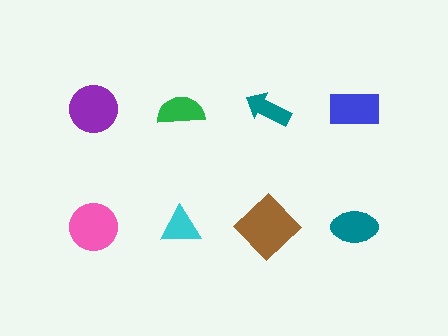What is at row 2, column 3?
A brown diamond.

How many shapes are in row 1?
4 shapes.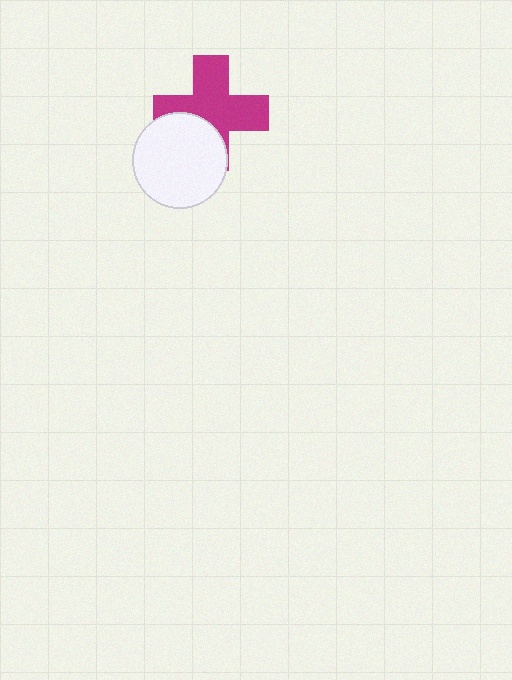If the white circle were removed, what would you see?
You would see the complete magenta cross.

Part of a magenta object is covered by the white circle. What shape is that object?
It is a cross.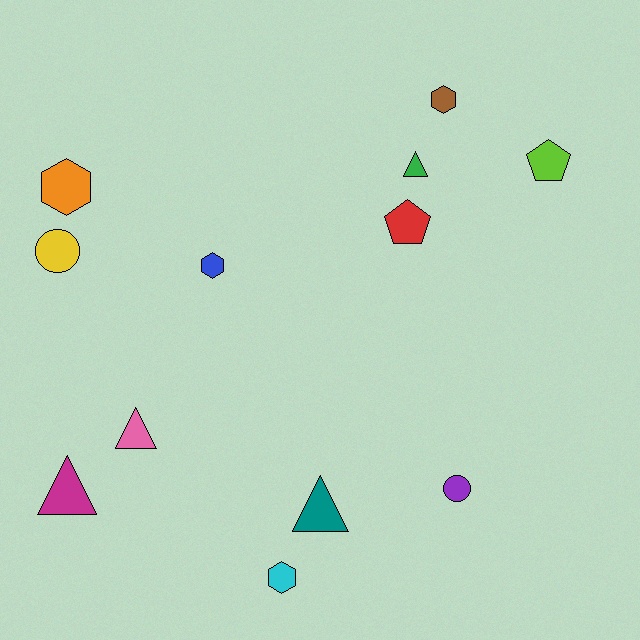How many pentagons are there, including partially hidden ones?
There are 2 pentagons.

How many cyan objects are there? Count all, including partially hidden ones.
There is 1 cyan object.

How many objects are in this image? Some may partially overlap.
There are 12 objects.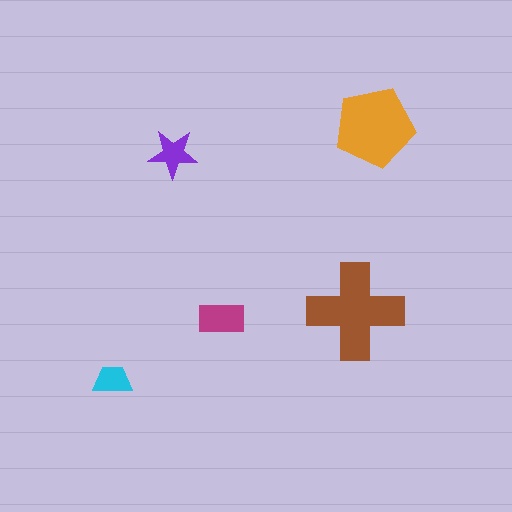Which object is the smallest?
The cyan trapezoid.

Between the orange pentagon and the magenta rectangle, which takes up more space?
The orange pentagon.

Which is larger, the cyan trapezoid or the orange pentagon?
The orange pentagon.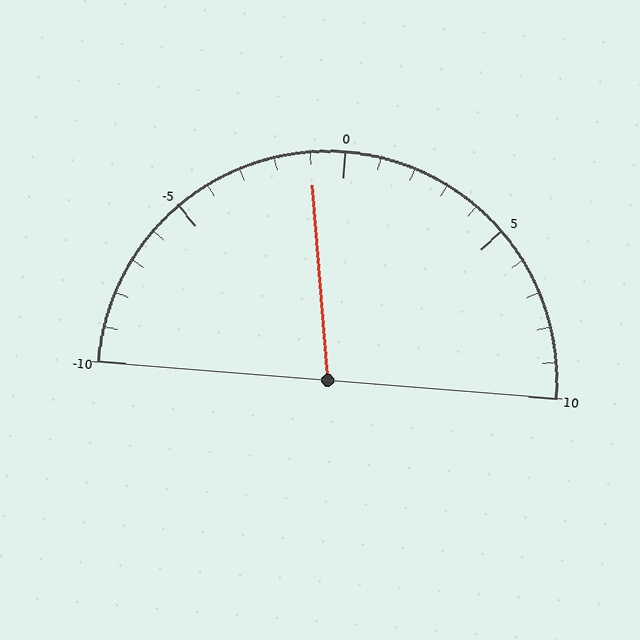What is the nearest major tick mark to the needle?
The nearest major tick mark is 0.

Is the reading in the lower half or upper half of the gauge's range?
The reading is in the lower half of the range (-10 to 10).